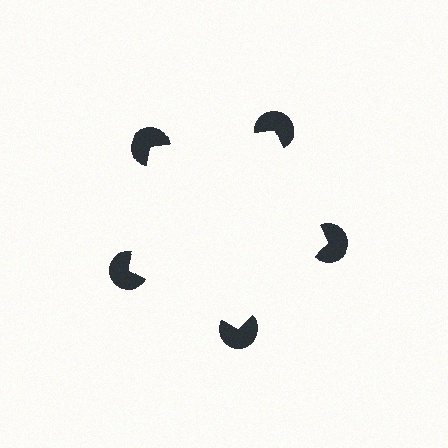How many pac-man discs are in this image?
There are 5 — one at each vertex of the illusory pentagon.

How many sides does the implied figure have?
5 sides.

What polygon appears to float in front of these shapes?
An illusory pentagon — its edges are inferred from the aligned wedge cuts in the pac-man discs, not physically drawn.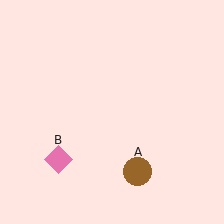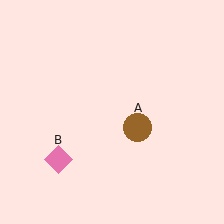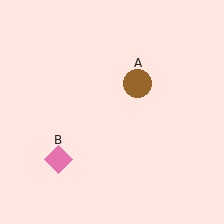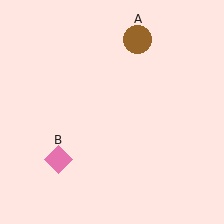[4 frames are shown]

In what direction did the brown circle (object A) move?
The brown circle (object A) moved up.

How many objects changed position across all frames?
1 object changed position: brown circle (object A).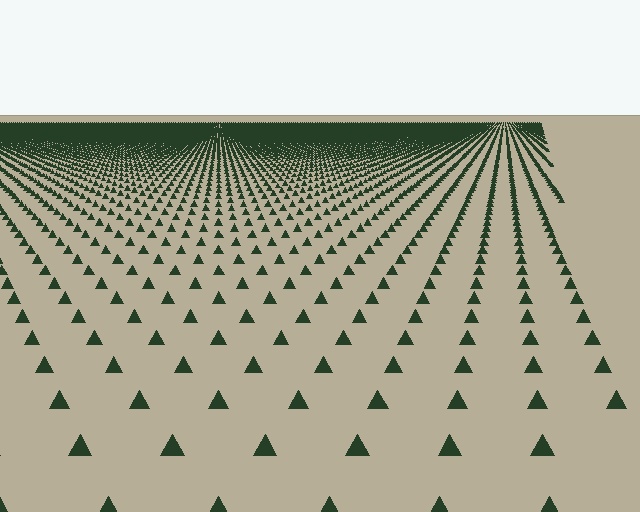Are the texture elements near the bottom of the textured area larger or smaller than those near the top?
Larger. Near the bottom, elements are closer to the viewer and appear at a bigger on-screen size.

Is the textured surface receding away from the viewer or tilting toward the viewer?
The surface is receding away from the viewer. Texture elements get smaller and denser toward the top.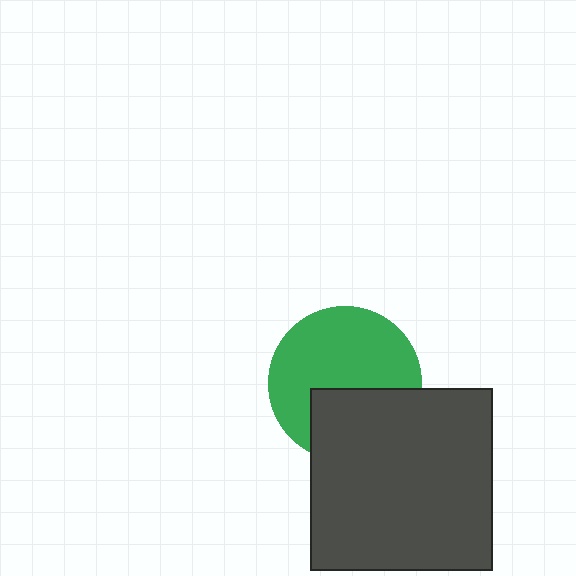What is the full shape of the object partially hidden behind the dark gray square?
The partially hidden object is a green circle.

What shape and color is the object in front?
The object in front is a dark gray square.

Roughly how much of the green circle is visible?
About half of it is visible (roughly 63%).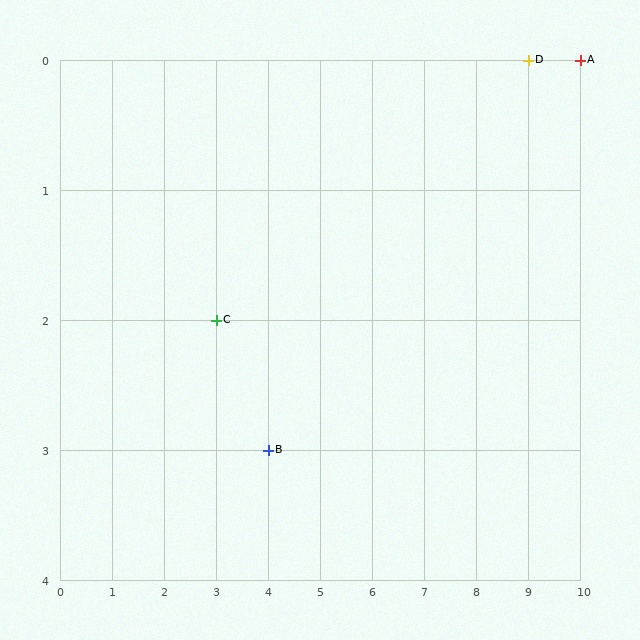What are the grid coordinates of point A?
Point A is at grid coordinates (10, 0).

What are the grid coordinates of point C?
Point C is at grid coordinates (3, 2).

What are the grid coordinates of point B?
Point B is at grid coordinates (4, 3).